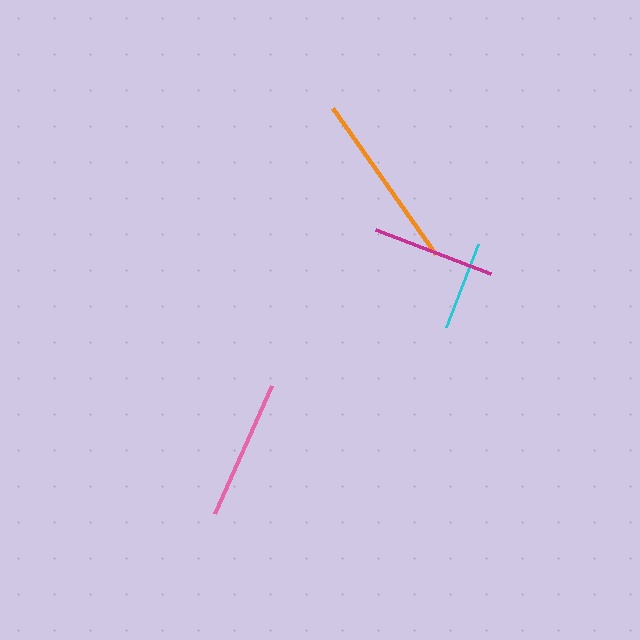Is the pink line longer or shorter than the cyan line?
The pink line is longer than the cyan line.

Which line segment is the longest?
The orange line is the longest at approximately 179 pixels.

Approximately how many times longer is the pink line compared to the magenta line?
The pink line is approximately 1.1 times the length of the magenta line.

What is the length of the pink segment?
The pink segment is approximately 140 pixels long.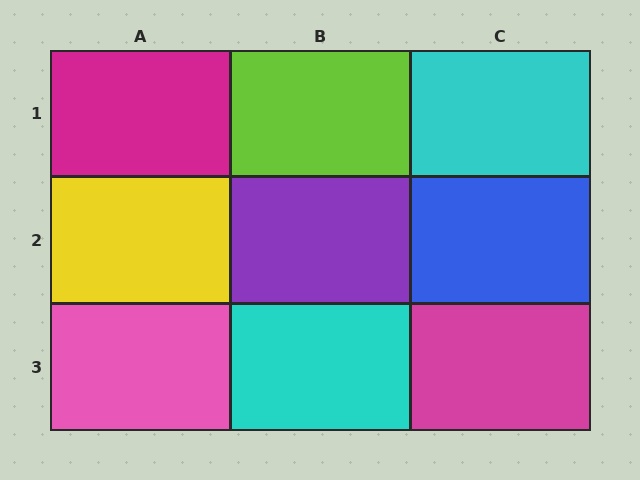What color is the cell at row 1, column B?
Lime.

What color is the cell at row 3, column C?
Magenta.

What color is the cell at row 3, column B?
Cyan.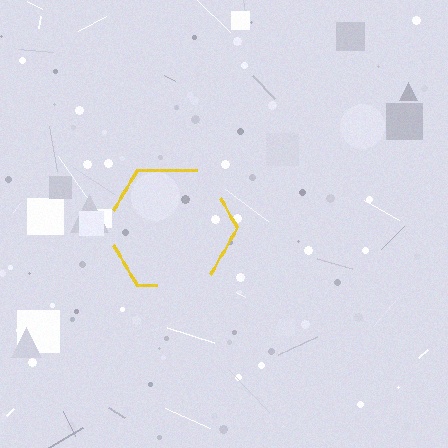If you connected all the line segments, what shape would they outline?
They would outline a hexagon.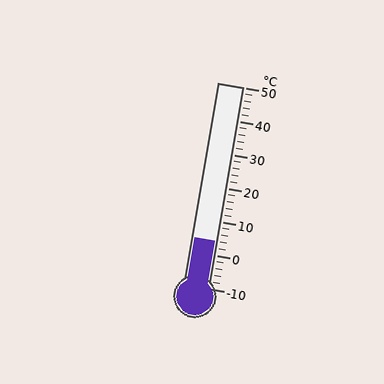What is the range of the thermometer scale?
The thermometer scale ranges from -10°C to 50°C.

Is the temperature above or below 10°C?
The temperature is below 10°C.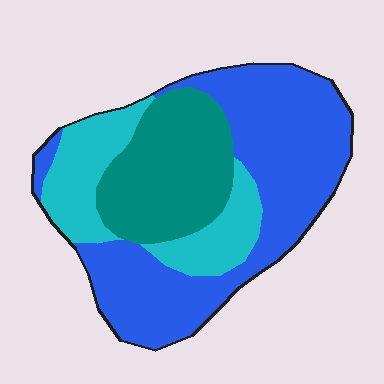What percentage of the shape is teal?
Teal covers around 25% of the shape.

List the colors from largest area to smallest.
From largest to smallest: blue, teal, cyan.